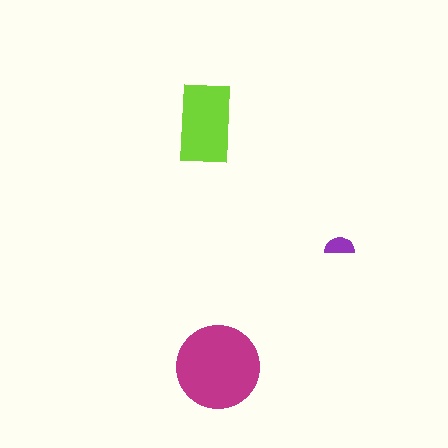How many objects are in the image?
There are 3 objects in the image.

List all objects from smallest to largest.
The purple semicircle, the lime rectangle, the magenta circle.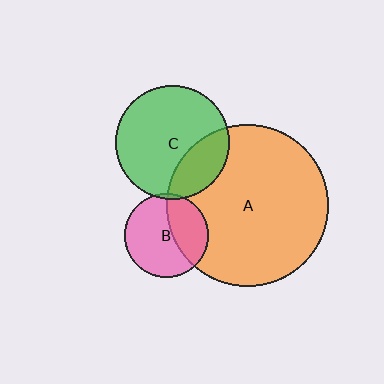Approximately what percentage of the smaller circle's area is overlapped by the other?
Approximately 5%.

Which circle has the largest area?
Circle A (orange).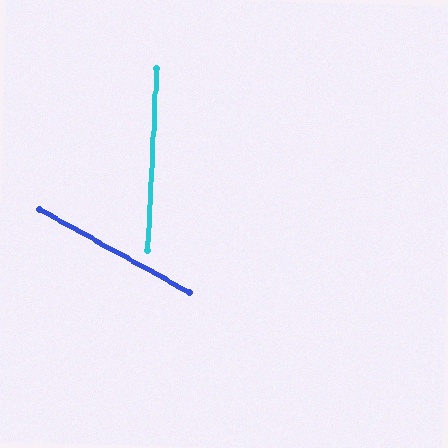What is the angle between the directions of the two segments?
Approximately 64 degrees.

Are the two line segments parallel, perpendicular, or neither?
Neither parallel nor perpendicular — they differ by about 64°.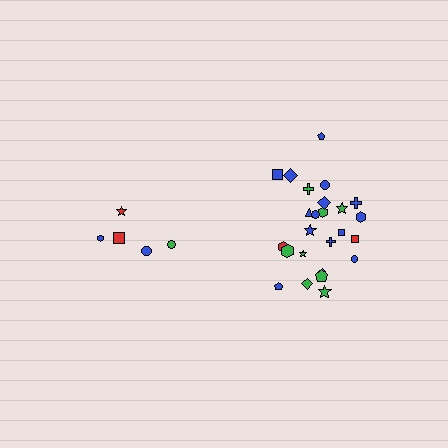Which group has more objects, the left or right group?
The right group.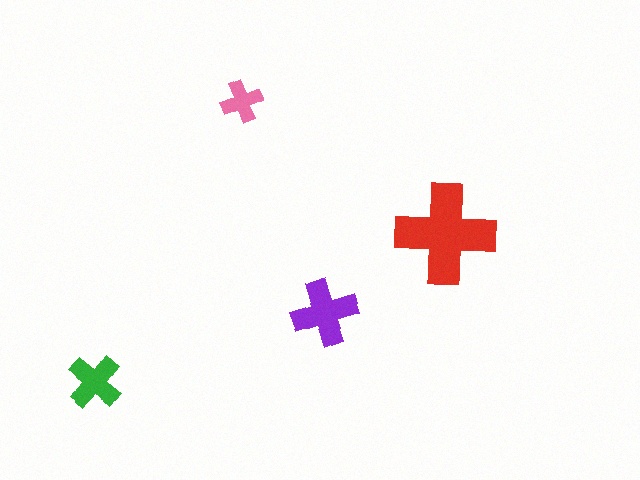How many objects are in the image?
There are 4 objects in the image.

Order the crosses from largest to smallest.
the red one, the purple one, the green one, the pink one.